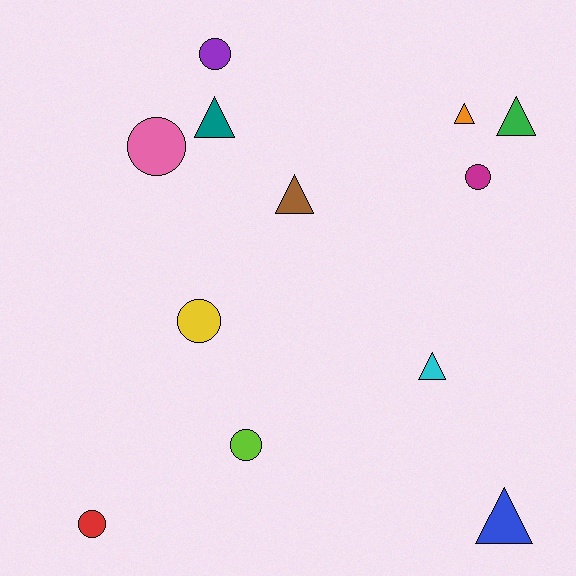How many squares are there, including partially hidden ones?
There are no squares.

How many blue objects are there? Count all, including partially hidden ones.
There is 1 blue object.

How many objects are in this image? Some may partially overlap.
There are 12 objects.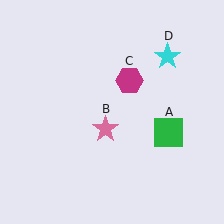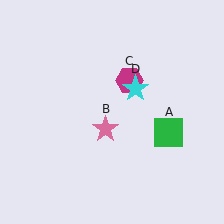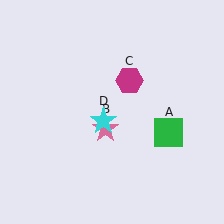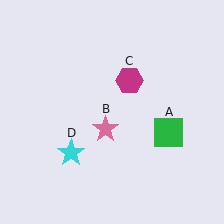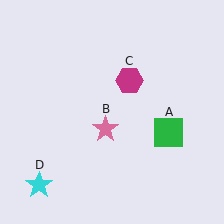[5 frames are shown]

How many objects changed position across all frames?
1 object changed position: cyan star (object D).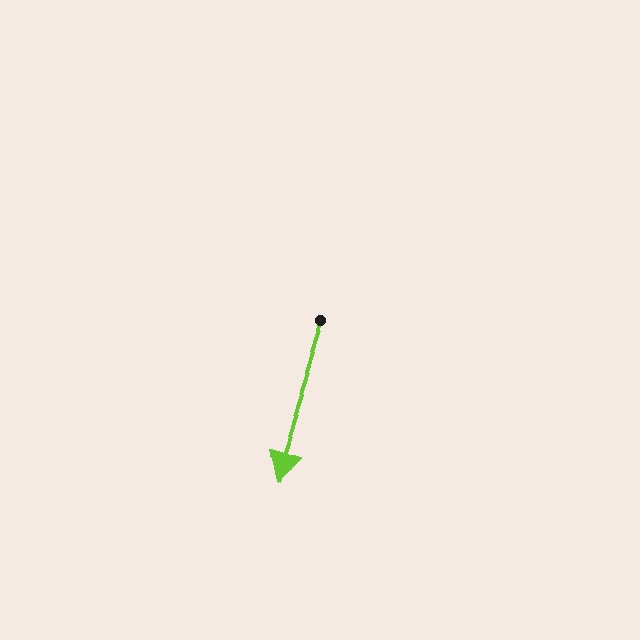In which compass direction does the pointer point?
South.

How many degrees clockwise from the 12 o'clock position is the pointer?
Approximately 197 degrees.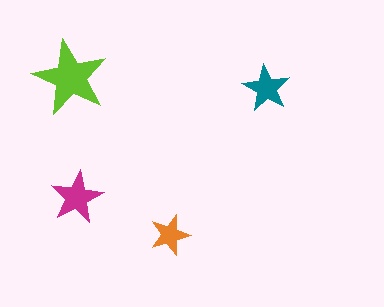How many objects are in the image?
There are 4 objects in the image.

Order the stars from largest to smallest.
the lime one, the magenta one, the teal one, the orange one.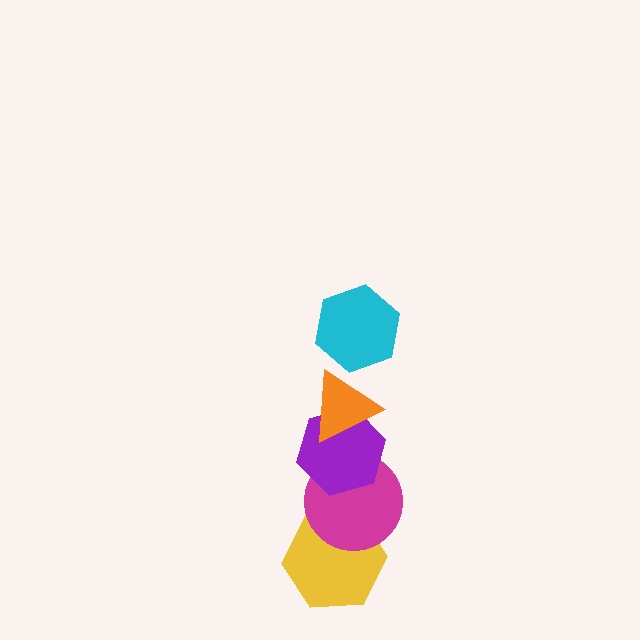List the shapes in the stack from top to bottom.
From top to bottom: the cyan hexagon, the orange triangle, the purple hexagon, the magenta circle, the yellow hexagon.